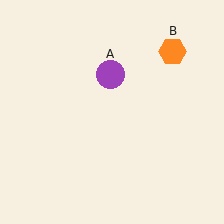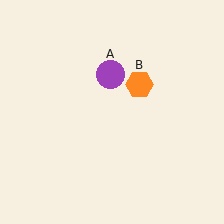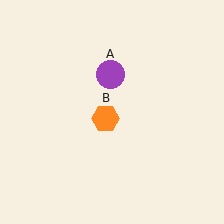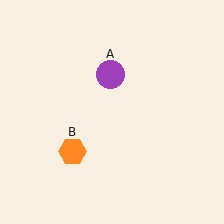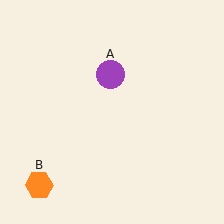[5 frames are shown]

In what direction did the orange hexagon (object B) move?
The orange hexagon (object B) moved down and to the left.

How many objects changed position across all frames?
1 object changed position: orange hexagon (object B).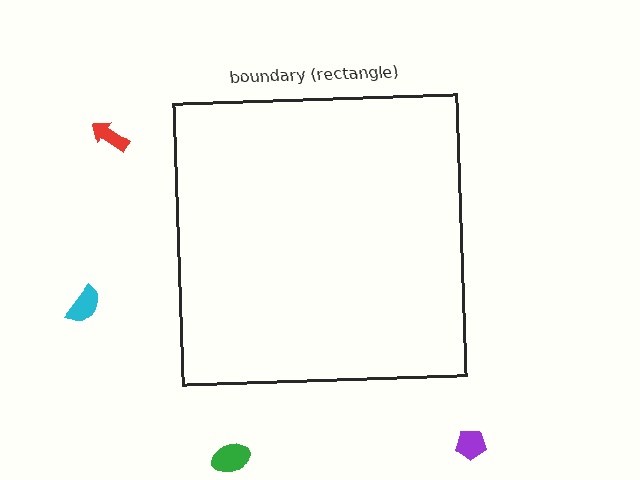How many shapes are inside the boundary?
0 inside, 4 outside.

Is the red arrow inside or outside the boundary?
Outside.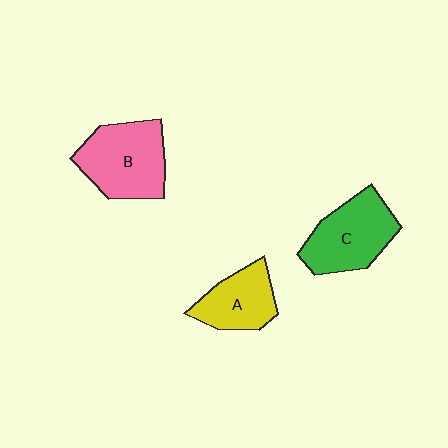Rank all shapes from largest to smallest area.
From largest to smallest: B (pink), C (green), A (yellow).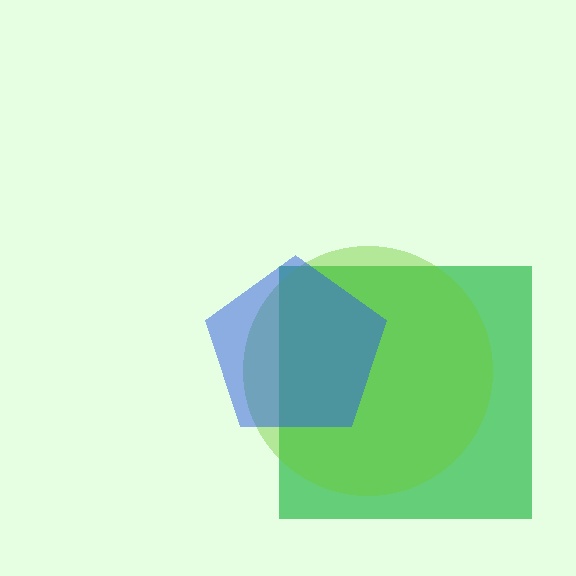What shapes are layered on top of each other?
The layered shapes are: a green square, a lime circle, a blue pentagon.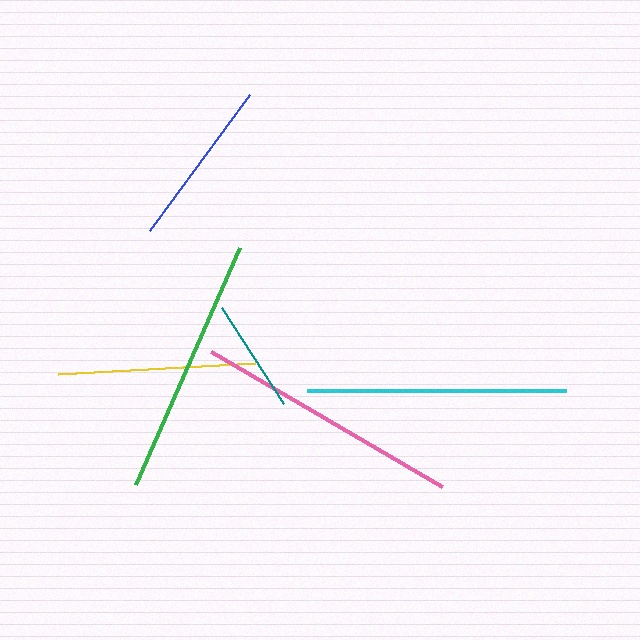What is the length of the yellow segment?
The yellow segment is approximately 197 pixels long.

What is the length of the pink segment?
The pink segment is approximately 267 pixels long.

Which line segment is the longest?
The pink line is the longest at approximately 267 pixels.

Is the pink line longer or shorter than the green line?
The pink line is longer than the green line.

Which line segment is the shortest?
The teal line is the shortest at approximately 114 pixels.